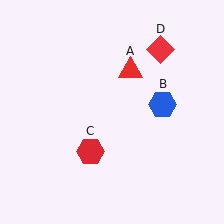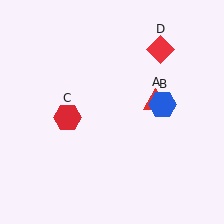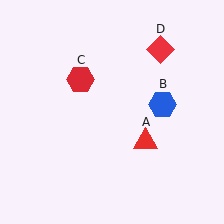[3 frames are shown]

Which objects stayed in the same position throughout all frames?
Blue hexagon (object B) and red diamond (object D) remained stationary.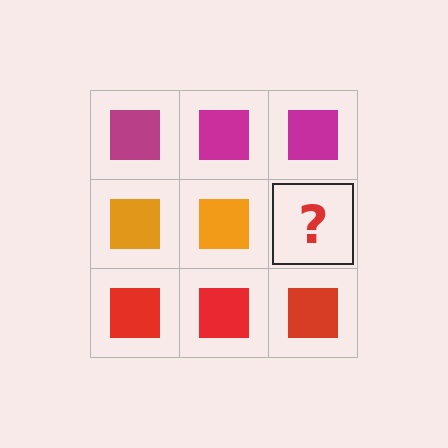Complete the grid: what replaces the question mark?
The question mark should be replaced with an orange square.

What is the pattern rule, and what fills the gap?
The rule is that each row has a consistent color. The gap should be filled with an orange square.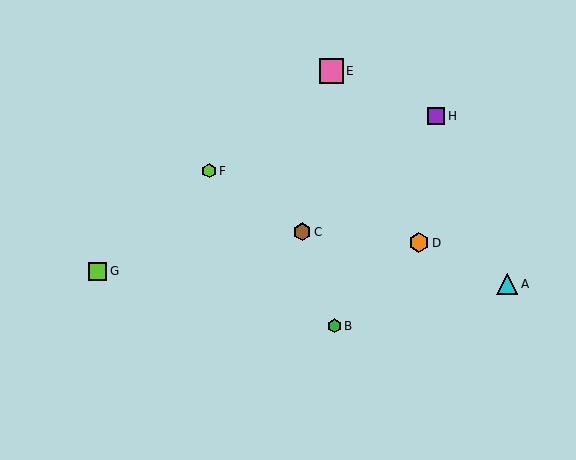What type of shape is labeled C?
Shape C is a brown hexagon.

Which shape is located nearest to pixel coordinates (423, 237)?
The orange hexagon (labeled D) at (419, 243) is nearest to that location.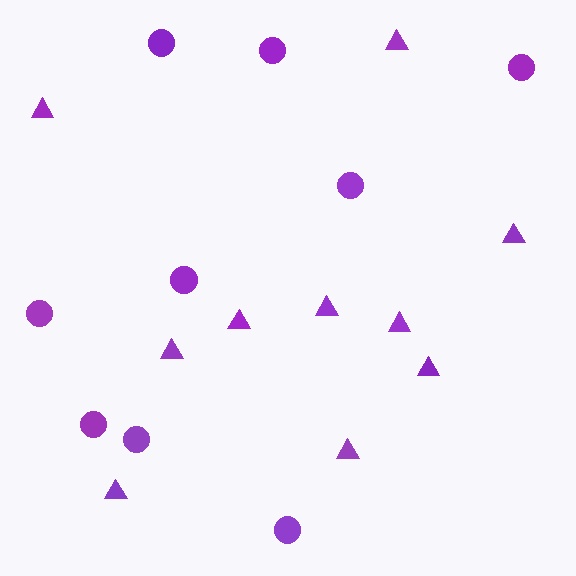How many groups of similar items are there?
There are 2 groups: one group of triangles (10) and one group of circles (9).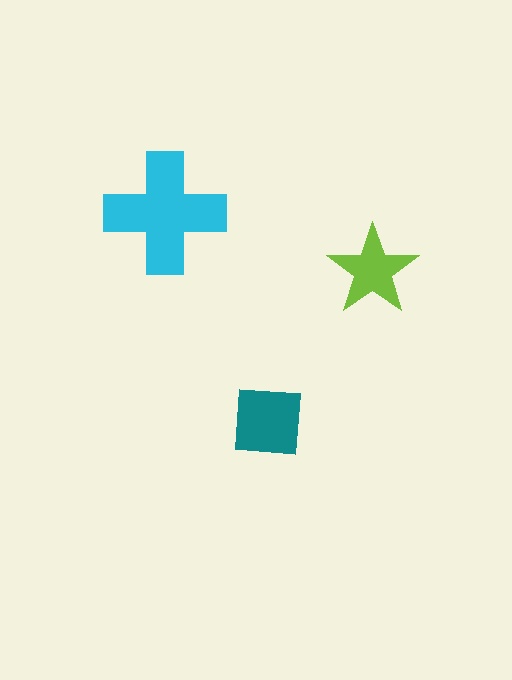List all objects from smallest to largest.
The lime star, the teal square, the cyan cross.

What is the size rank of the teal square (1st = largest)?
2nd.